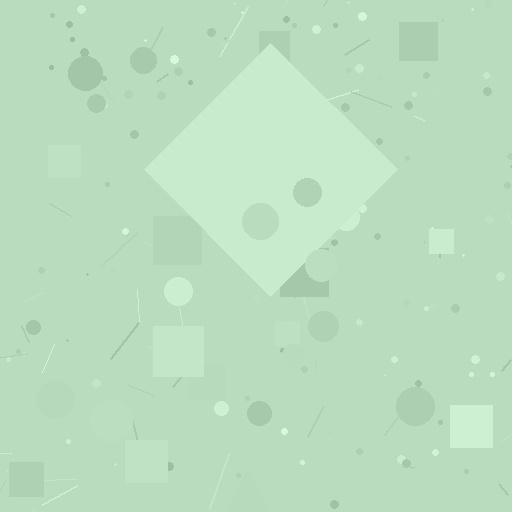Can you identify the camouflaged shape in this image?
The camouflaged shape is a diamond.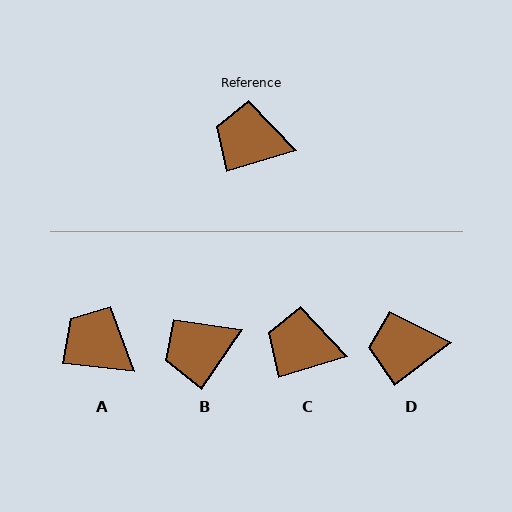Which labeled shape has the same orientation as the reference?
C.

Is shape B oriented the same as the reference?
No, it is off by about 39 degrees.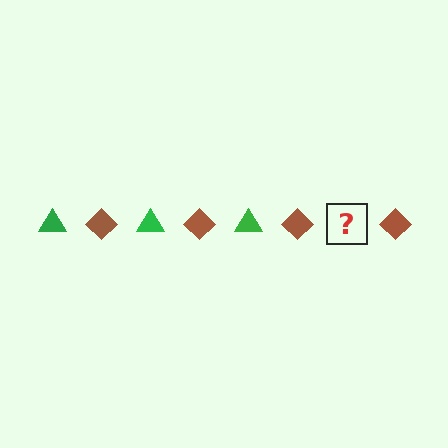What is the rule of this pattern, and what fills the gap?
The rule is that the pattern alternates between green triangle and brown diamond. The gap should be filled with a green triangle.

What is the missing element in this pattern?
The missing element is a green triangle.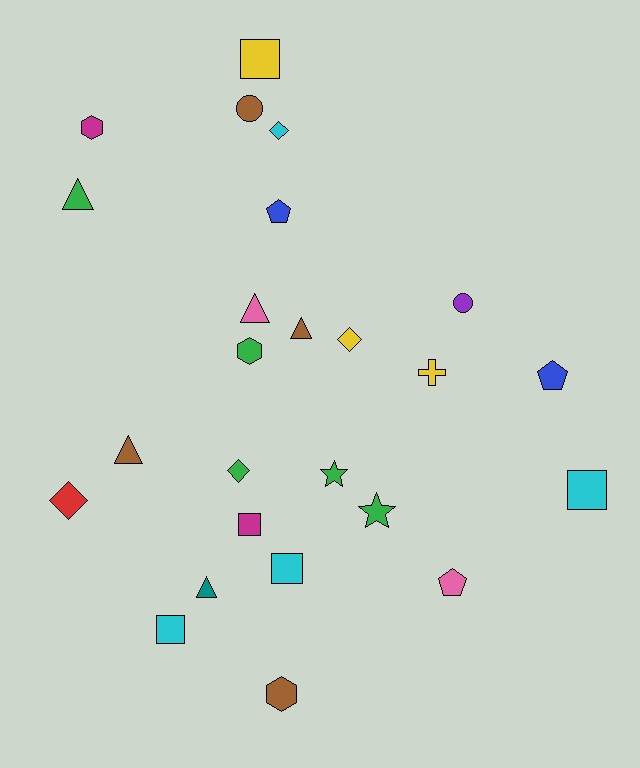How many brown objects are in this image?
There are 4 brown objects.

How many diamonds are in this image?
There are 4 diamonds.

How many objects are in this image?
There are 25 objects.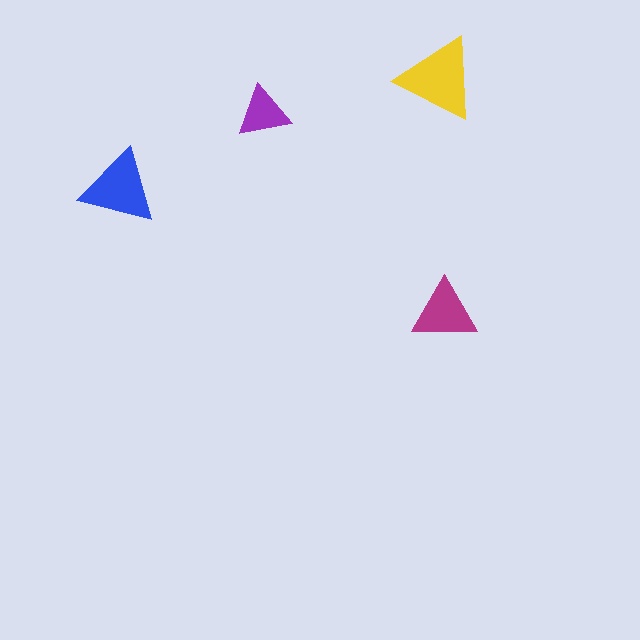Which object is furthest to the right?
The magenta triangle is rightmost.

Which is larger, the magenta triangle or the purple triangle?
The magenta one.